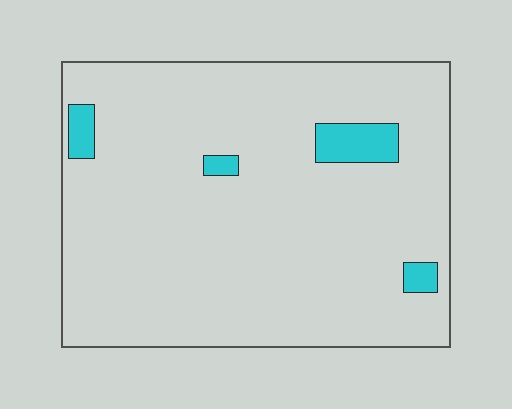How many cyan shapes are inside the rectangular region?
4.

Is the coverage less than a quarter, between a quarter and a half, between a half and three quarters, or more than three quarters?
Less than a quarter.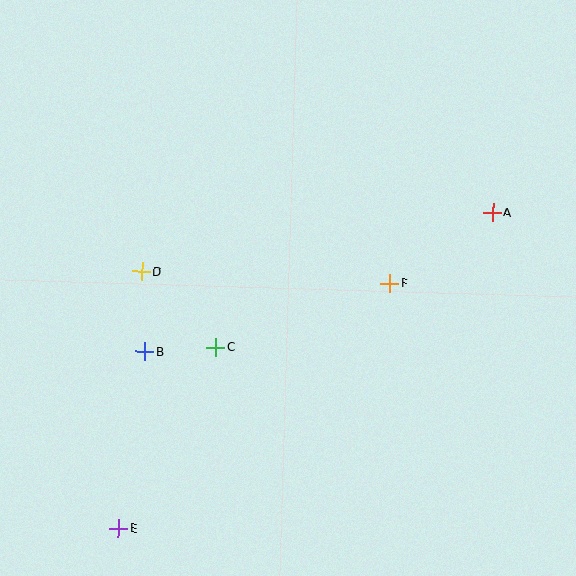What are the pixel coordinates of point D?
Point D is at (142, 272).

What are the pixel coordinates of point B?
Point B is at (145, 352).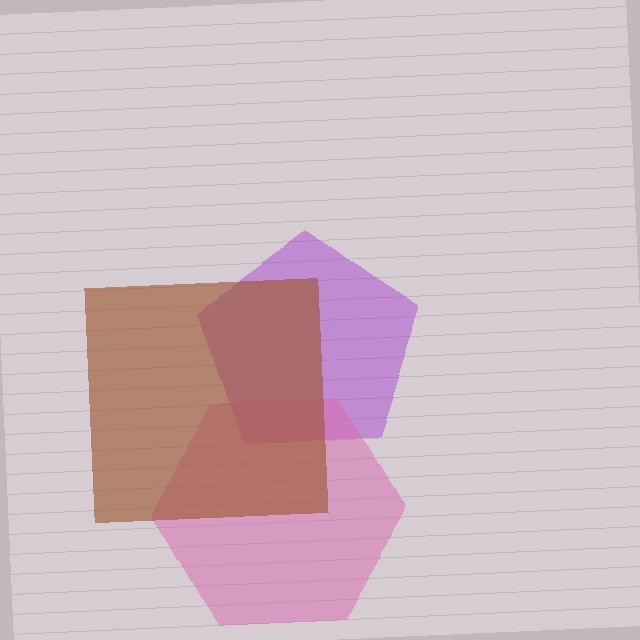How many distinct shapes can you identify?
There are 3 distinct shapes: a purple pentagon, a pink hexagon, a brown square.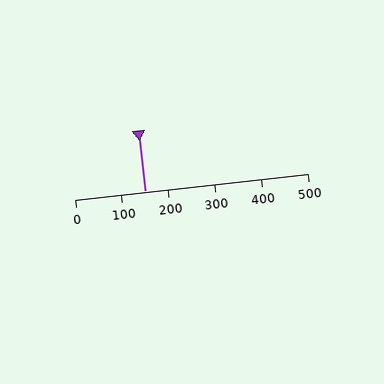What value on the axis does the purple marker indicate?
The marker indicates approximately 150.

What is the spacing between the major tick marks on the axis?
The major ticks are spaced 100 apart.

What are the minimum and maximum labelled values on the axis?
The axis runs from 0 to 500.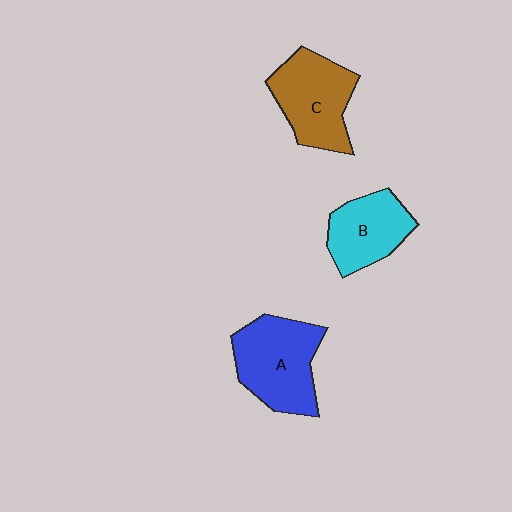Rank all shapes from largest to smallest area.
From largest to smallest: A (blue), C (brown), B (cyan).